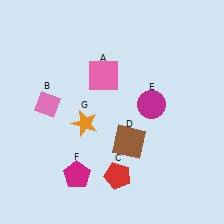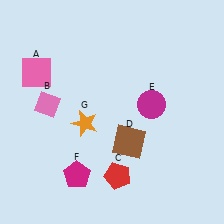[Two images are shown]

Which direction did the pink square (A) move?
The pink square (A) moved left.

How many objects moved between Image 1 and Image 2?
1 object moved between the two images.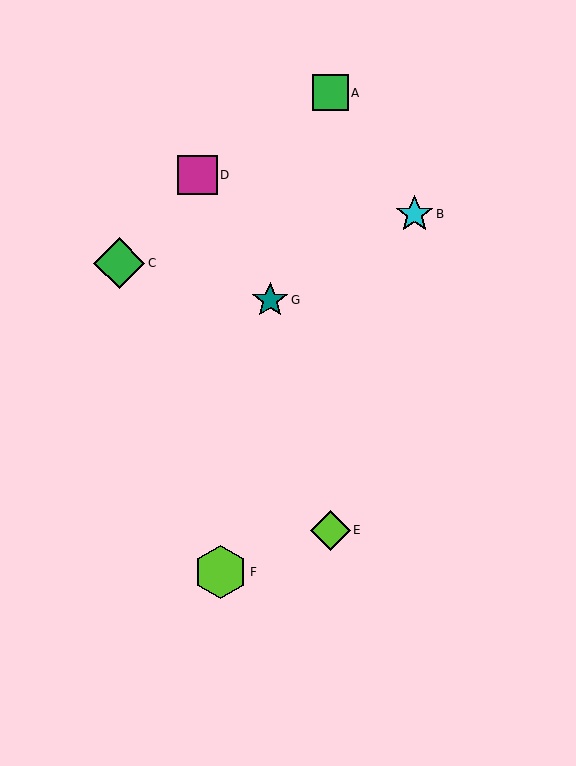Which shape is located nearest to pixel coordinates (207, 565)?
The lime hexagon (labeled F) at (221, 572) is nearest to that location.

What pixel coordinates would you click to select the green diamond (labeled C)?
Click at (119, 263) to select the green diamond C.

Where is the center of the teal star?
The center of the teal star is at (270, 300).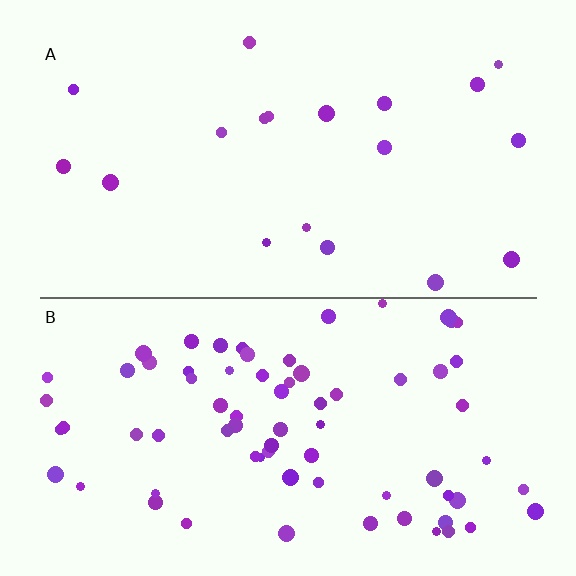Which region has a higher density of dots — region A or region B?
B (the bottom).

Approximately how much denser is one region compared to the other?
Approximately 3.8× — region B over region A.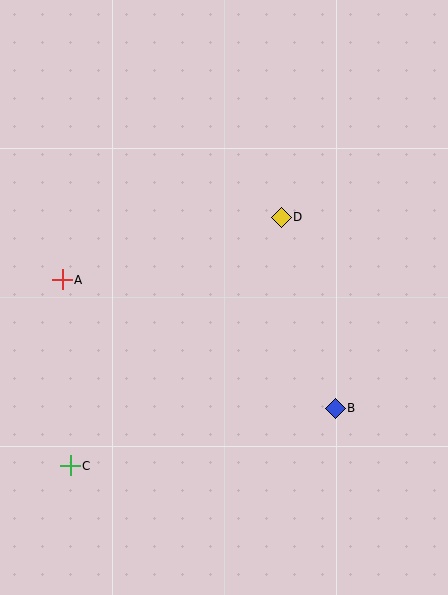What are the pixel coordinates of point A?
Point A is at (62, 280).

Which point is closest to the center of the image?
Point D at (281, 217) is closest to the center.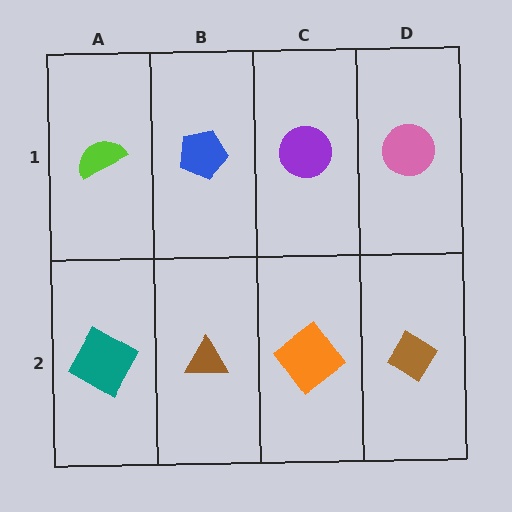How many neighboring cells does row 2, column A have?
2.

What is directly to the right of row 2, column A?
A brown triangle.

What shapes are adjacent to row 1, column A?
A teal square (row 2, column A), a blue pentagon (row 1, column B).